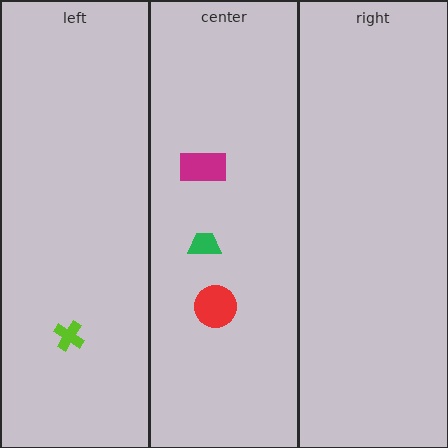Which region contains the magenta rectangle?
The center region.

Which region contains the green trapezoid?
The center region.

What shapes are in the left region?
The lime cross.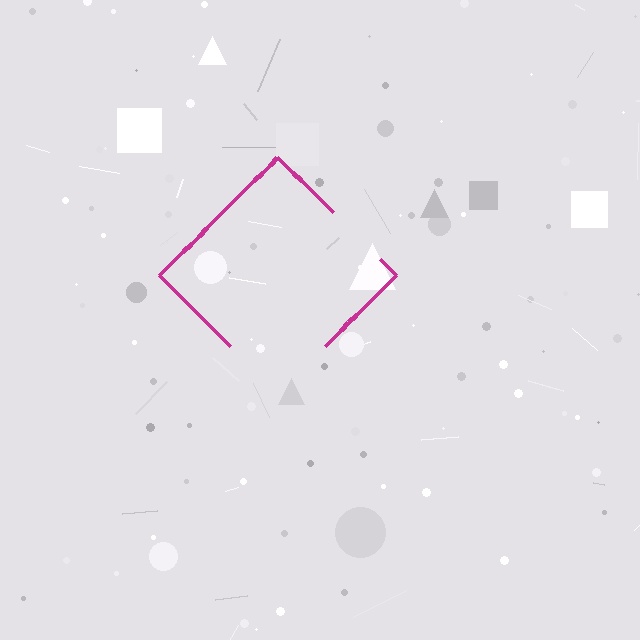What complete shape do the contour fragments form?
The contour fragments form a diamond.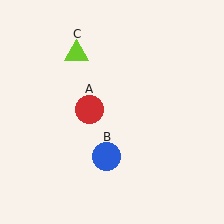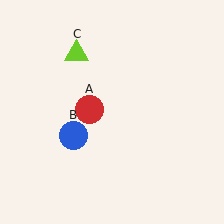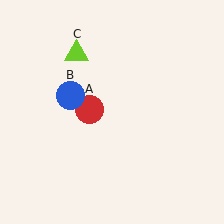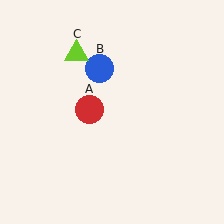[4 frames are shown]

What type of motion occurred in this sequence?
The blue circle (object B) rotated clockwise around the center of the scene.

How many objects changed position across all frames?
1 object changed position: blue circle (object B).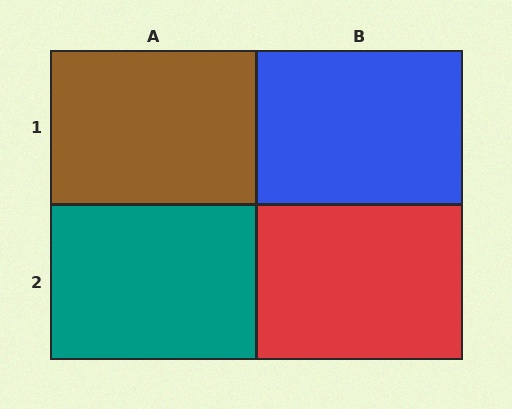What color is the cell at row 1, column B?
Blue.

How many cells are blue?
1 cell is blue.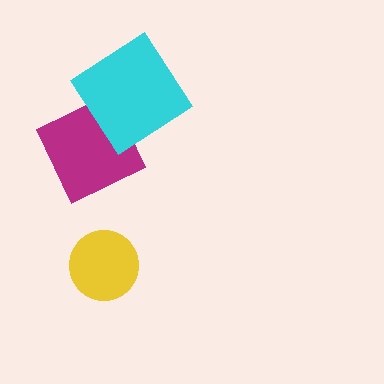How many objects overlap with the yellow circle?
0 objects overlap with the yellow circle.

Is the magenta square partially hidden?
Yes, it is partially covered by another shape.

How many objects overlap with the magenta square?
1 object overlaps with the magenta square.